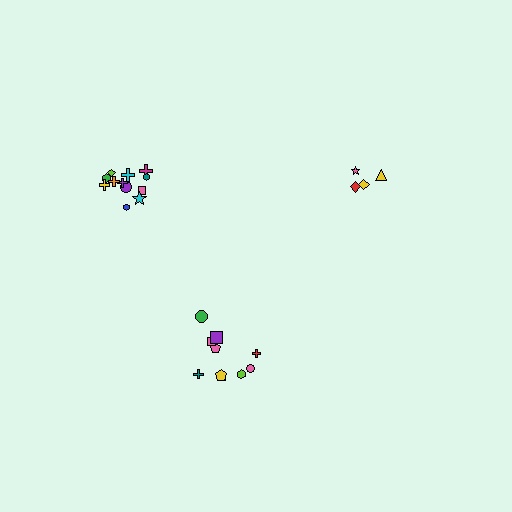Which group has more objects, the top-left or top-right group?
The top-left group.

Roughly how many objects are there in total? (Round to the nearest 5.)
Roughly 25 objects in total.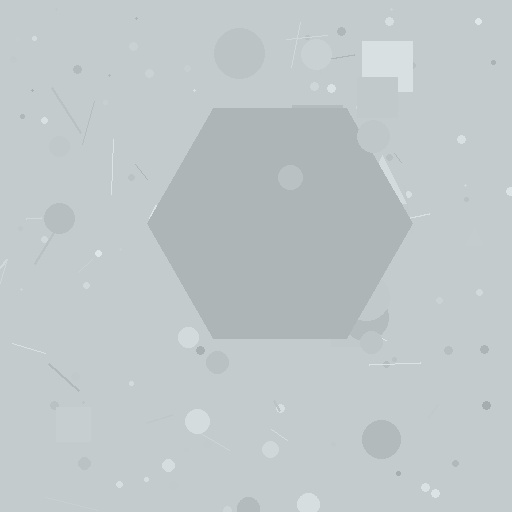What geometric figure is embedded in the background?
A hexagon is embedded in the background.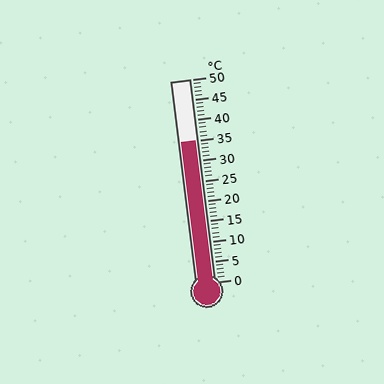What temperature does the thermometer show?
The thermometer shows approximately 35°C.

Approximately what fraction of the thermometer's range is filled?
The thermometer is filled to approximately 70% of its range.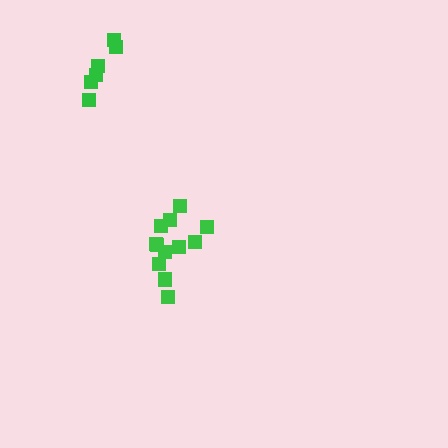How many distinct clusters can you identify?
There are 2 distinct clusters.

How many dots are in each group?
Group 1: 12 dots, Group 2: 6 dots (18 total).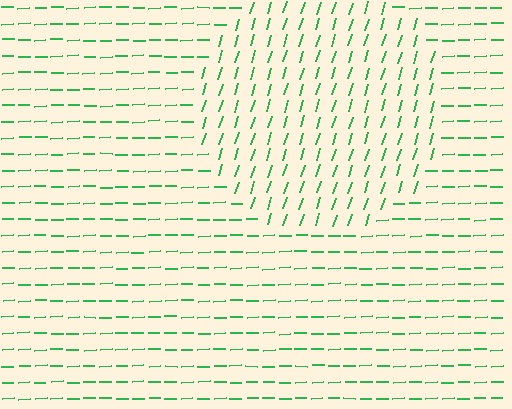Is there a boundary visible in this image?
Yes, there is a texture boundary formed by a change in line orientation.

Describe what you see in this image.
The image is filled with small green line segments. A circle region in the image has lines oriented differently from the surrounding lines, creating a visible texture boundary.